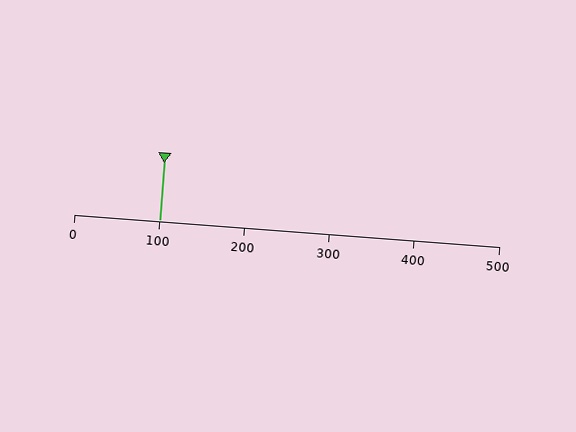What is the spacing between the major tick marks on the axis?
The major ticks are spaced 100 apart.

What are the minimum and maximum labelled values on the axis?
The axis runs from 0 to 500.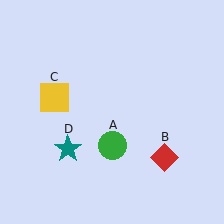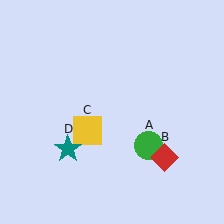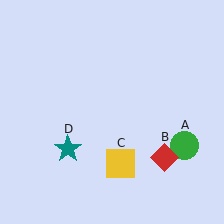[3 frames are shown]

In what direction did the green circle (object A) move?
The green circle (object A) moved right.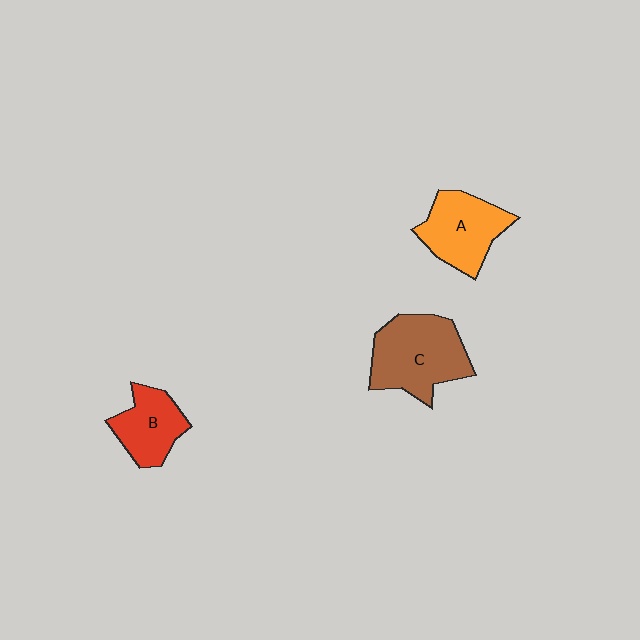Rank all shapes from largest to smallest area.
From largest to smallest: C (brown), A (orange), B (red).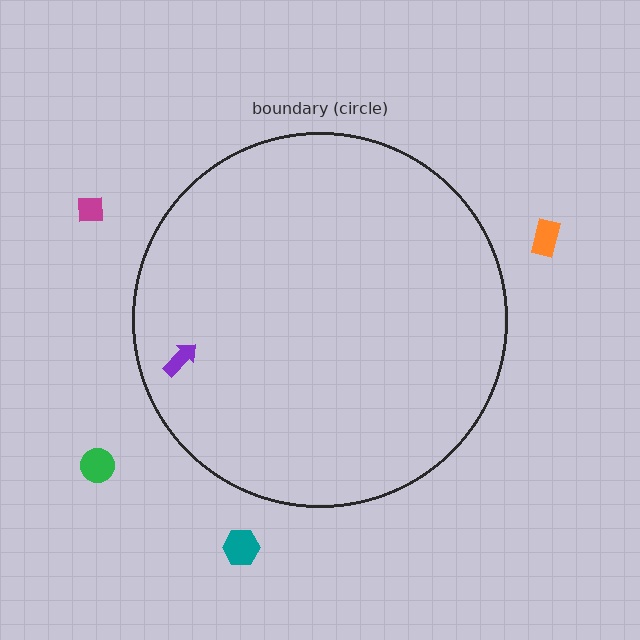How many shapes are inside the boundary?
1 inside, 4 outside.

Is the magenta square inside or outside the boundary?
Outside.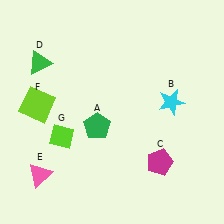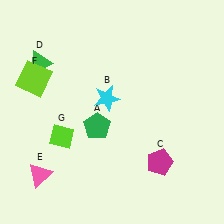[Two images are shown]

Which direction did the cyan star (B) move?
The cyan star (B) moved left.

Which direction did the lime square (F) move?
The lime square (F) moved up.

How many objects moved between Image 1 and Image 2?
2 objects moved between the two images.